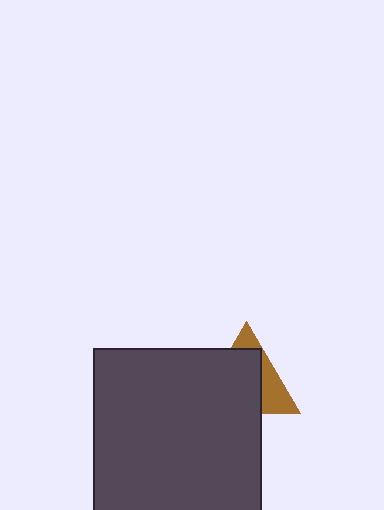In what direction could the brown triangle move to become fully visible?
The brown triangle could move toward the upper-right. That would shift it out from behind the dark gray rectangle entirely.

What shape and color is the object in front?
The object in front is a dark gray rectangle.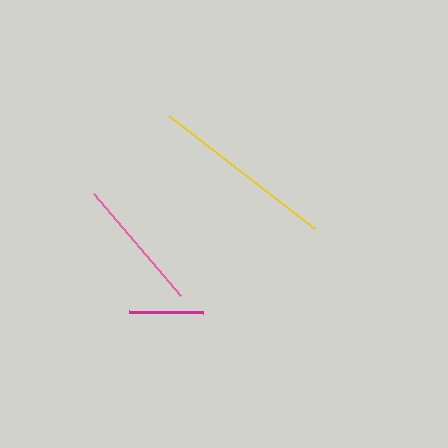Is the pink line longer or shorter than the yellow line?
The yellow line is longer than the pink line.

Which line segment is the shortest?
The magenta line is the shortest at approximately 74 pixels.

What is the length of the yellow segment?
The yellow segment is approximately 185 pixels long.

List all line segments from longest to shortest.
From longest to shortest: yellow, pink, magenta.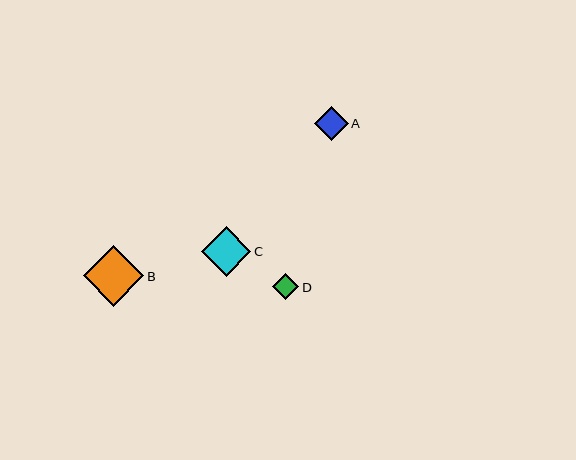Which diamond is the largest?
Diamond B is the largest with a size of approximately 61 pixels.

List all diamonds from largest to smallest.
From largest to smallest: B, C, A, D.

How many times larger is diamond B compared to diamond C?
Diamond B is approximately 1.2 times the size of diamond C.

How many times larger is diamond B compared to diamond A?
Diamond B is approximately 1.8 times the size of diamond A.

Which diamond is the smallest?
Diamond D is the smallest with a size of approximately 26 pixels.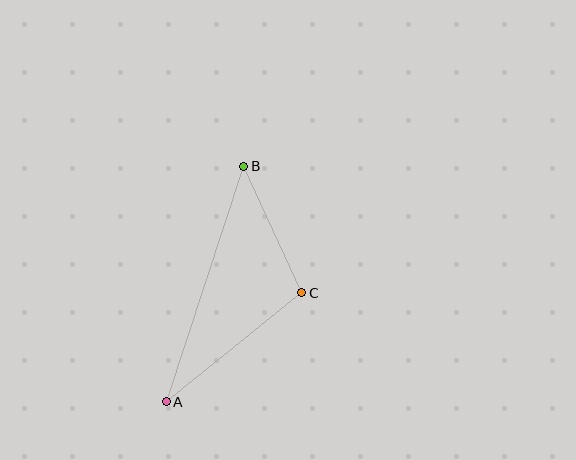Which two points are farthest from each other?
Points A and B are farthest from each other.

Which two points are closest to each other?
Points B and C are closest to each other.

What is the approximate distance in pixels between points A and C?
The distance between A and C is approximately 174 pixels.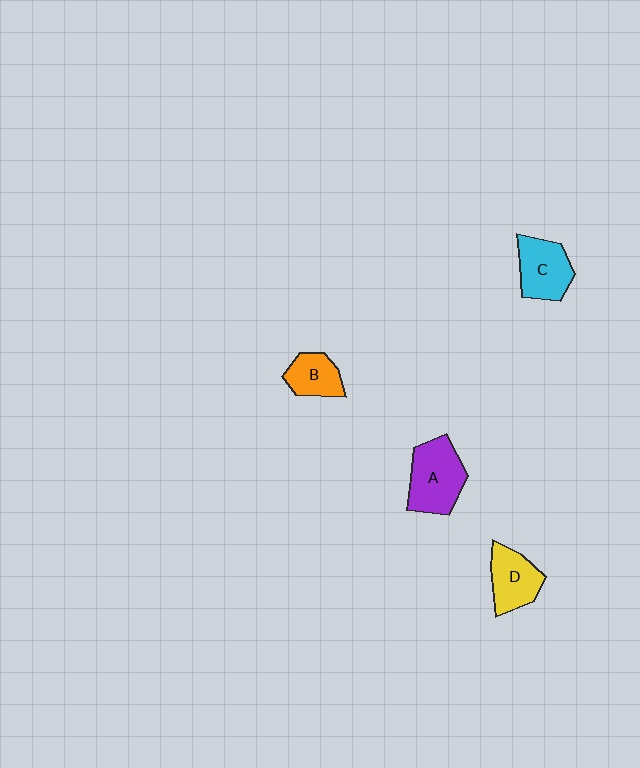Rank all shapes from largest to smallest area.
From largest to smallest: A (purple), C (cyan), D (yellow), B (orange).